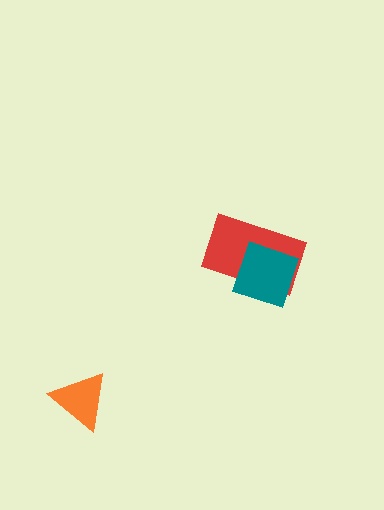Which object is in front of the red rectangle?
The teal diamond is in front of the red rectangle.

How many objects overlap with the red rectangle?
1 object overlaps with the red rectangle.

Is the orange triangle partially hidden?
No, no other shape covers it.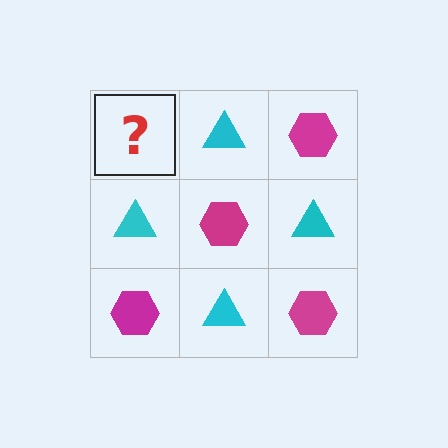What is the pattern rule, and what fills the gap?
The rule is that it alternates magenta hexagon and cyan triangle in a checkerboard pattern. The gap should be filled with a magenta hexagon.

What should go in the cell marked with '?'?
The missing cell should contain a magenta hexagon.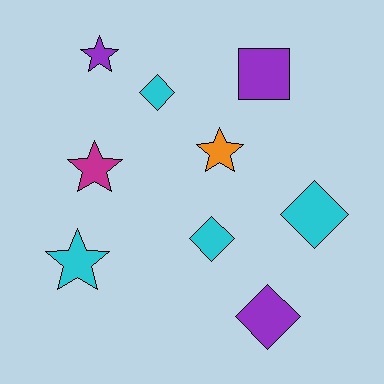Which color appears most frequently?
Cyan, with 4 objects.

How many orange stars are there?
There is 1 orange star.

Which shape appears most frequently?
Diamond, with 4 objects.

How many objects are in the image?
There are 9 objects.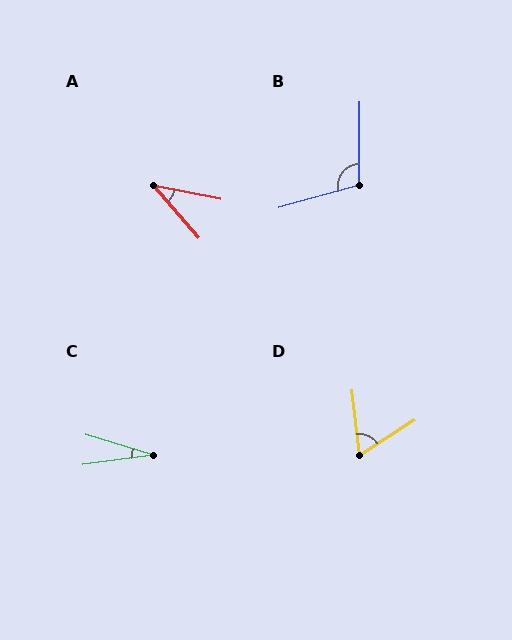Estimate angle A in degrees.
Approximately 38 degrees.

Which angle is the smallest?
C, at approximately 25 degrees.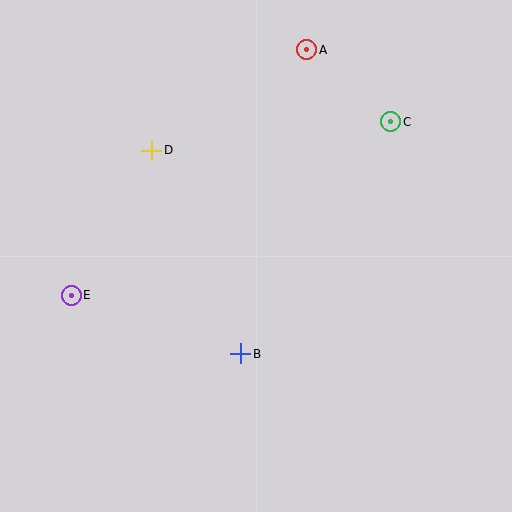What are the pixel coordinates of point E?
Point E is at (71, 295).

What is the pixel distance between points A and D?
The distance between A and D is 185 pixels.